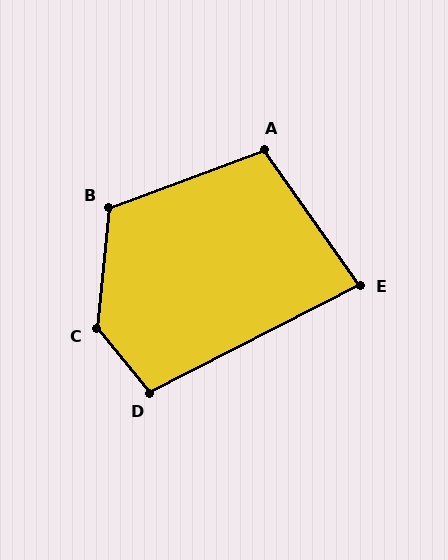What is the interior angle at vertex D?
Approximately 102 degrees (obtuse).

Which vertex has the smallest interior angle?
E, at approximately 82 degrees.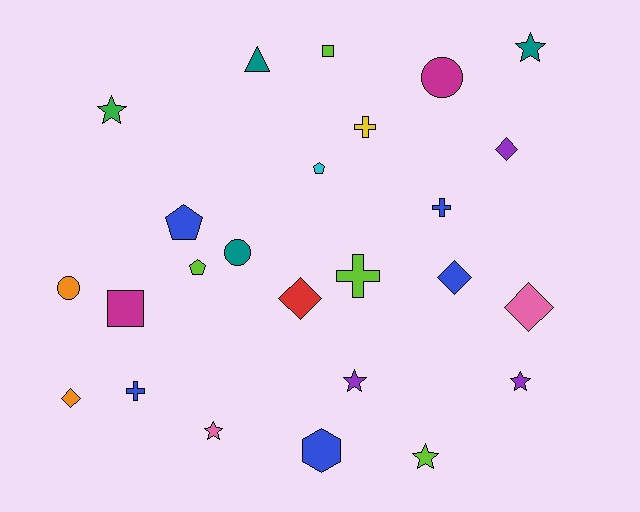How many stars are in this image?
There are 6 stars.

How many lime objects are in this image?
There are 4 lime objects.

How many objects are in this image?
There are 25 objects.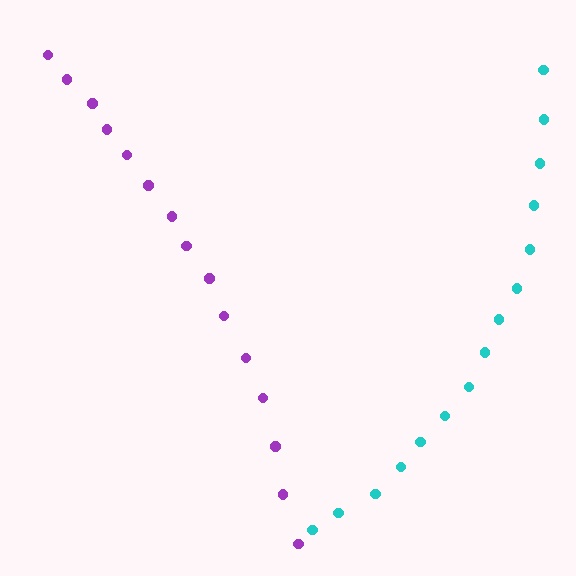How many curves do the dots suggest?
There are 2 distinct paths.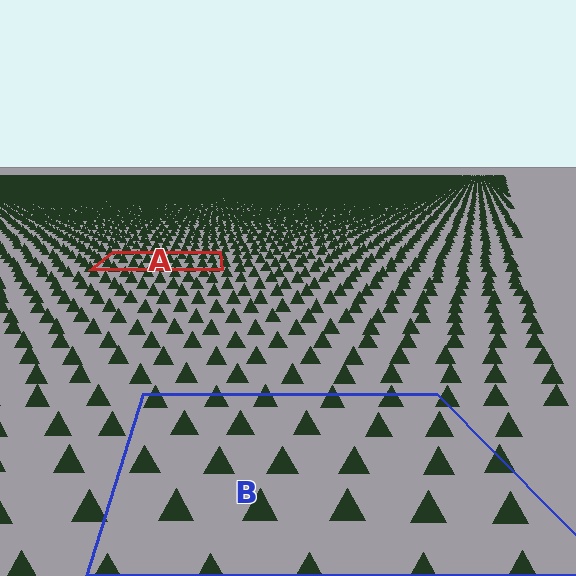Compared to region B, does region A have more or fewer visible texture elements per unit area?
Region A has more texture elements per unit area — they are packed more densely because it is farther away.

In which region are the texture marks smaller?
The texture marks are smaller in region A, because it is farther away.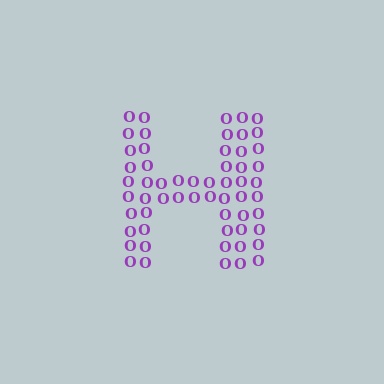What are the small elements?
The small elements are letter O's.